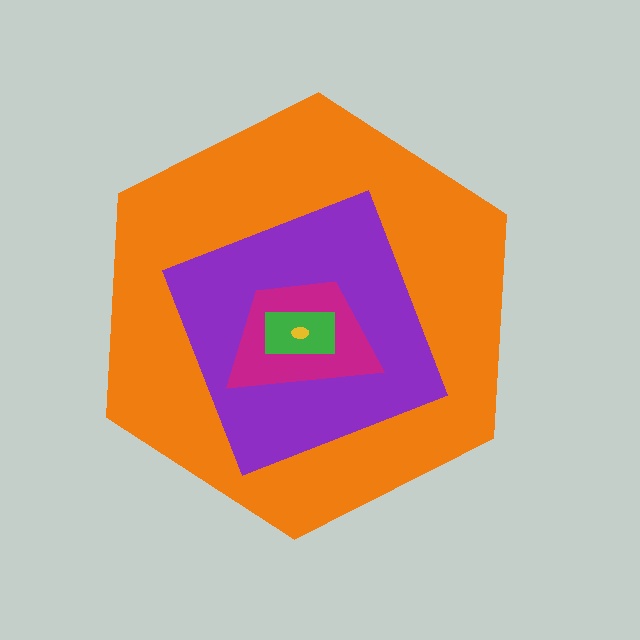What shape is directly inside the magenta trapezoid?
The green rectangle.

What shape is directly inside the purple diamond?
The magenta trapezoid.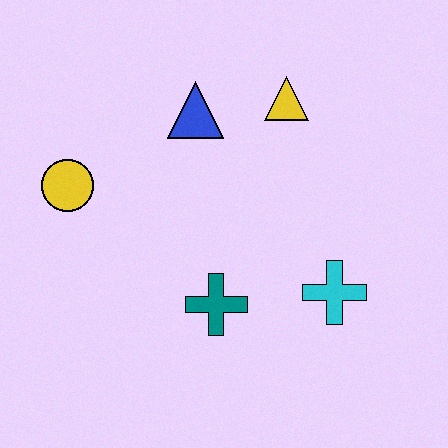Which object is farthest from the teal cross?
The yellow triangle is farthest from the teal cross.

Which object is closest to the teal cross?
The cyan cross is closest to the teal cross.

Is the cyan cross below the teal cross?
No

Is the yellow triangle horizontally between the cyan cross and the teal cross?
Yes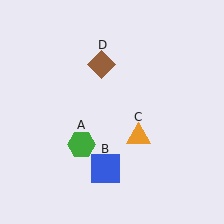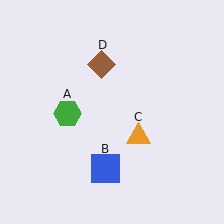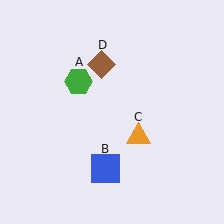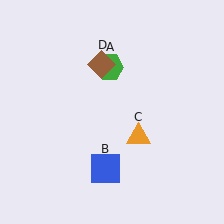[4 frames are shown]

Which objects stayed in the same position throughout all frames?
Blue square (object B) and orange triangle (object C) and brown diamond (object D) remained stationary.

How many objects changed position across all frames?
1 object changed position: green hexagon (object A).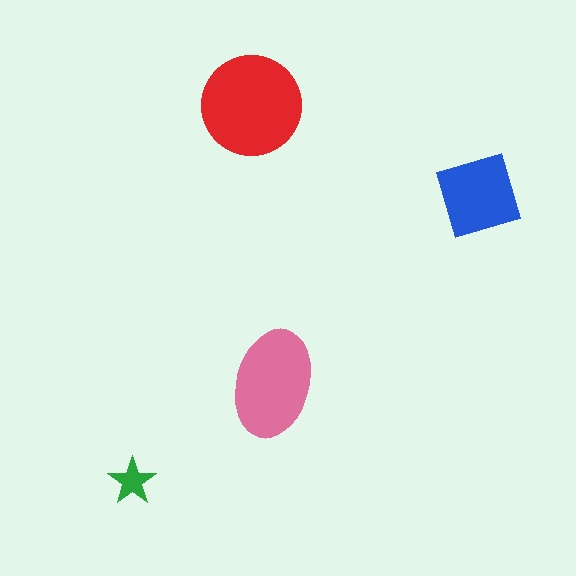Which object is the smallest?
The green star.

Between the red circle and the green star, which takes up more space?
The red circle.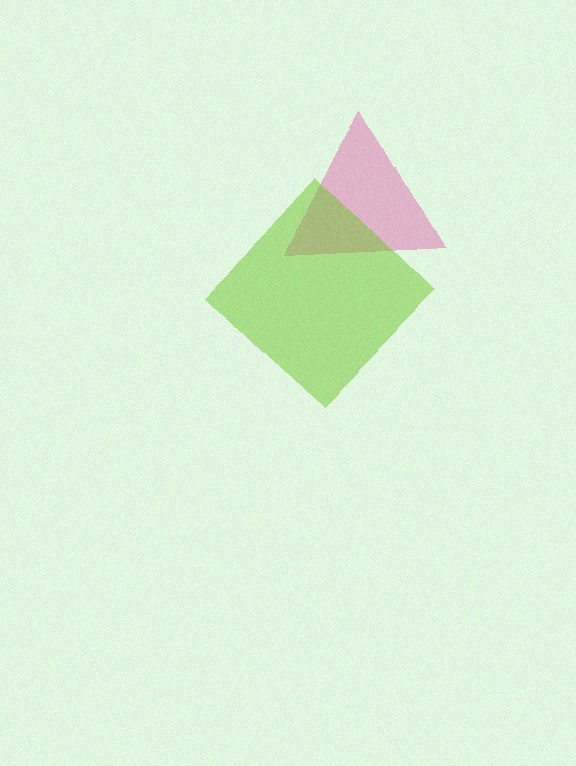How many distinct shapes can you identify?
There are 2 distinct shapes: a pink triangle, a lime diamond.